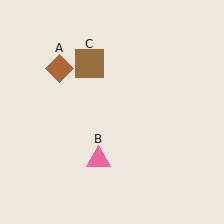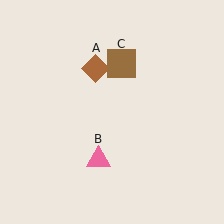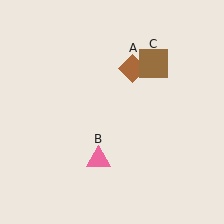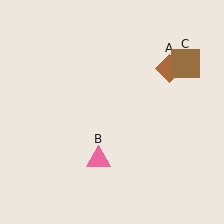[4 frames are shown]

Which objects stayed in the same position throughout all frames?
Pink triangle (object B) remained stationary.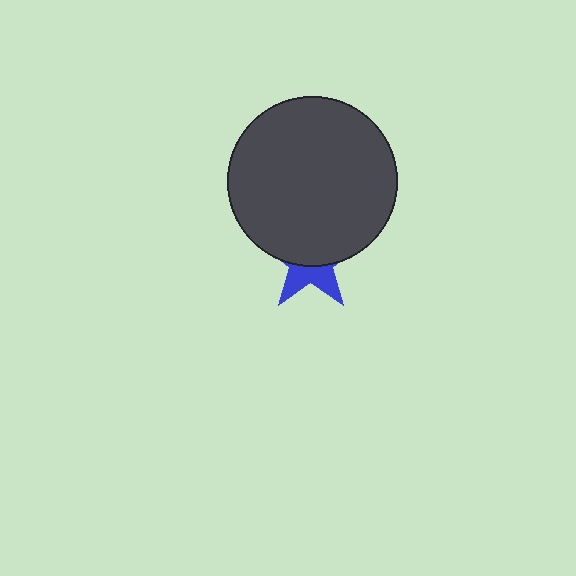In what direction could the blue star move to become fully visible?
The blue star could move down. That would shift it out from behind the dark gray circle entirely.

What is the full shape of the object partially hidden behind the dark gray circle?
The partially hidden object is a blue star.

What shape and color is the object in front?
The object in front is a dark gray circle.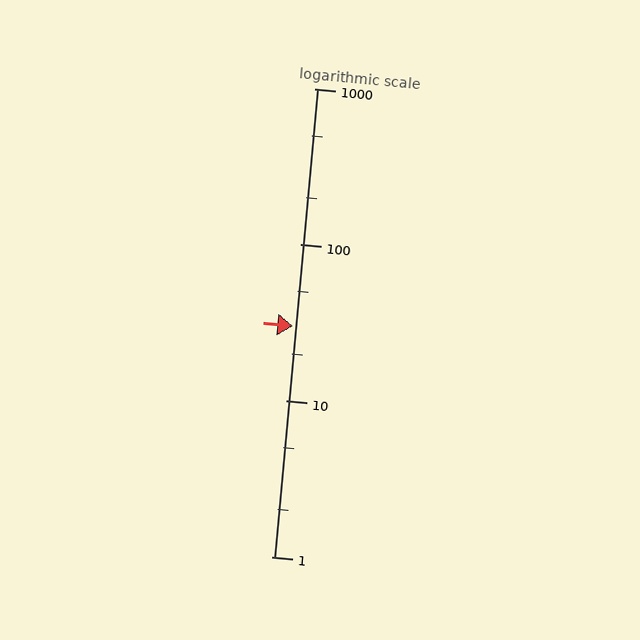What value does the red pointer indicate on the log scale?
The pointer indicates approximately 30.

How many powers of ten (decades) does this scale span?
The scale spans 3 decades, from 1 to 1000.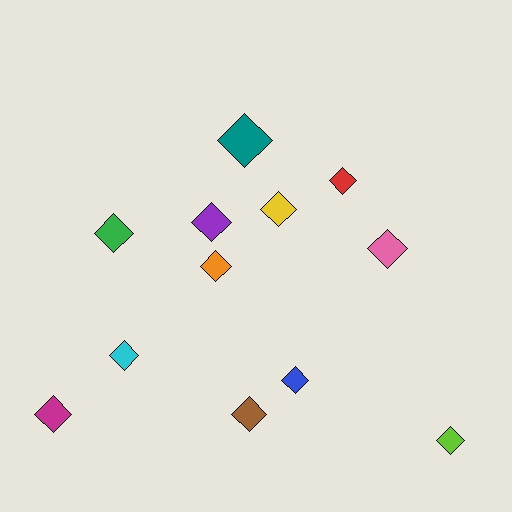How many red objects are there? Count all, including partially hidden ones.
There is 1 red object.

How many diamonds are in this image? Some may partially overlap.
There are 12 diamonds.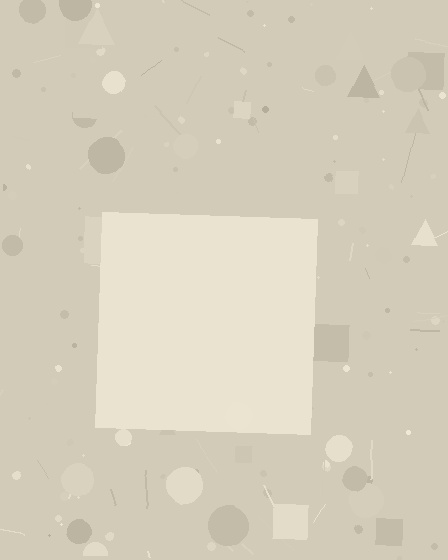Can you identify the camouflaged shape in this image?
The camouflaged shape is a square.